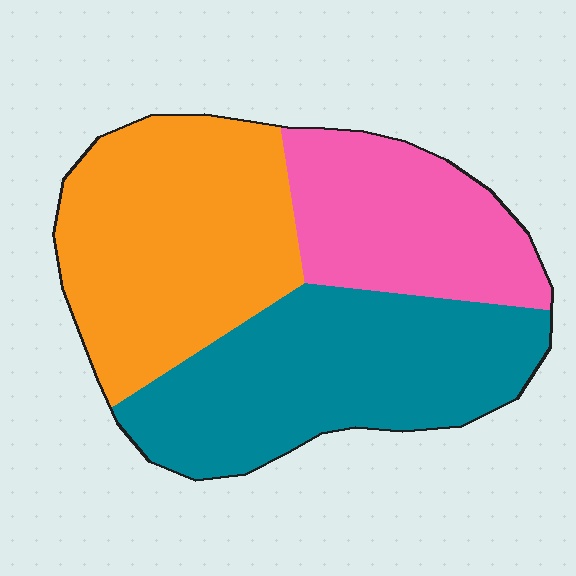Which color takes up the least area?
Pink, at roughly 25%.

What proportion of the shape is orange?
Orange covers roughly 35% of the shape.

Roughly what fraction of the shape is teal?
Teal takes up between a quarter and a half of the shape.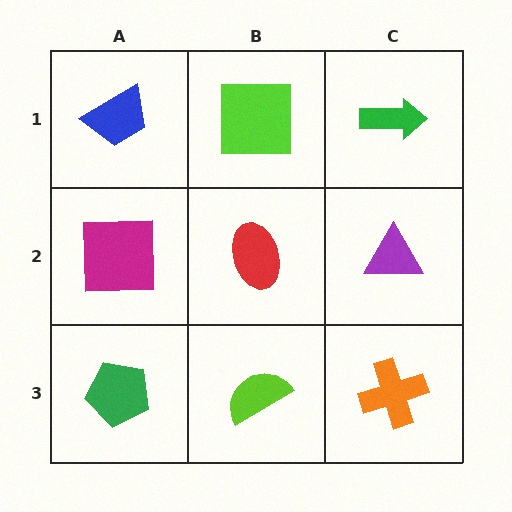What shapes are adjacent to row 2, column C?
A green arrow (row 1, column C), an orange cross (row 3, column C), a red ellipse (row 2, column B).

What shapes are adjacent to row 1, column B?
A red ellipse (row 2, column B), a blue trapezoid (row 1, column A), a green arrow (row 1, column C).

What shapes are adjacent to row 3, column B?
A red ellipse (row 2, column B), a green pentagon (row 3, column A), an orange cross (row 3, column C).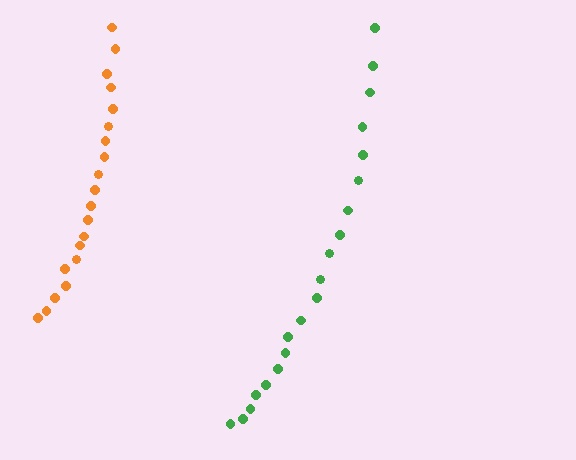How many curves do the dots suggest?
There are 2 distinct paths.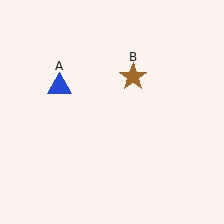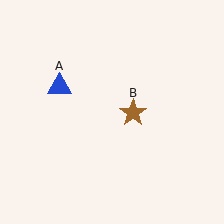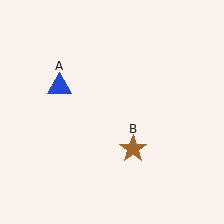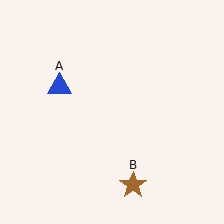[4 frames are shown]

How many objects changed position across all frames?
1 object changed position: brown star (object B).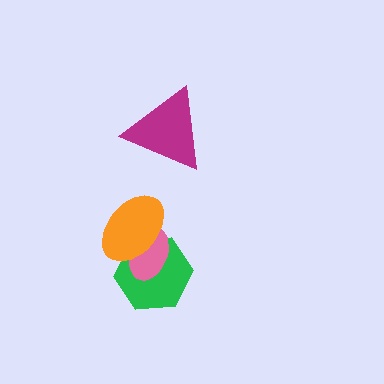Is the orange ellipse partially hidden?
No, no other shape covers it.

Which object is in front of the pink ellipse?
The orange ellipse is in front of the pink ellipse.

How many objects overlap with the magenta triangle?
0 objects overlap with the magenta triangle.